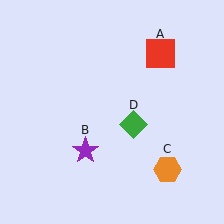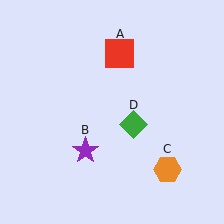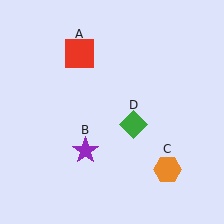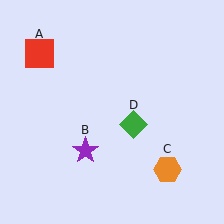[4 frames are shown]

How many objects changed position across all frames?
1 object changed position: red square (object A).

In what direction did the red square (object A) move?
The red square (object A) moved left.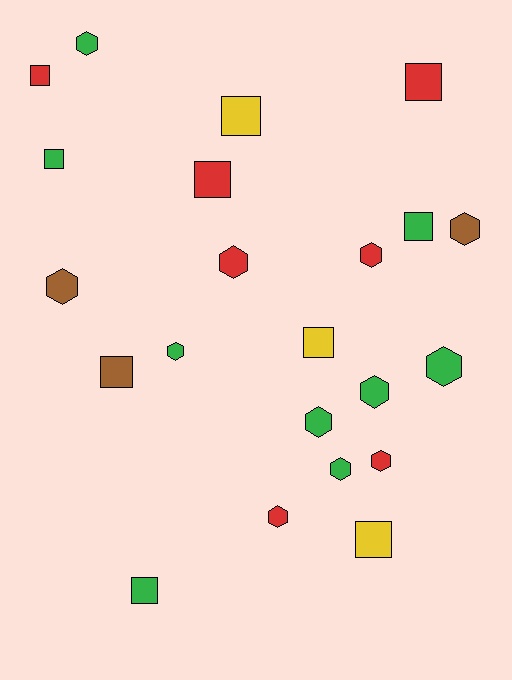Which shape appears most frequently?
Hexagon, with 12 objects.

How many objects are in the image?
There are 22 objects.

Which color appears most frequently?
Green, with 9 objects.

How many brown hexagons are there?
There are 2 brown hexagons.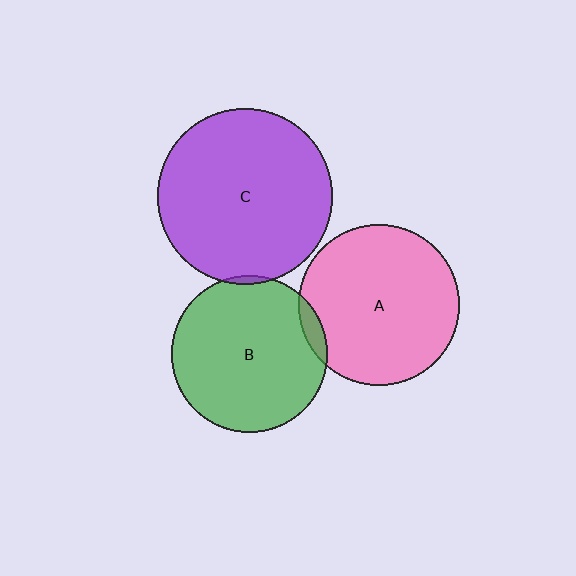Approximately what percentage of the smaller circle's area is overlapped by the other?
Approximately 5%.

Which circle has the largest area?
Circle C (purple).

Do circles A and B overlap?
Yes.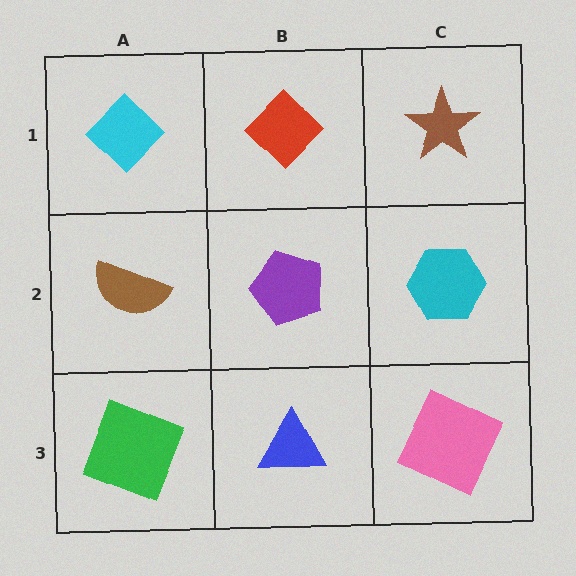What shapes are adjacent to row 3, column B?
A purple pentagon (row 2, column B), a green square (row 3, column A), a pink square (row 3, column C).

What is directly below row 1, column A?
A brown semicircle.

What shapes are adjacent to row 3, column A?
A brown semicircle (row 2, column A), a blue triangle (row 3, column B).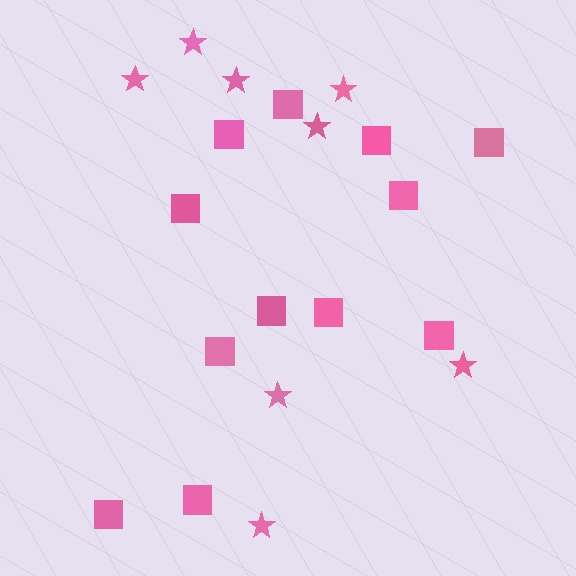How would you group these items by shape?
There are 2 groups: one group of stars (8) and one group of squares (12).